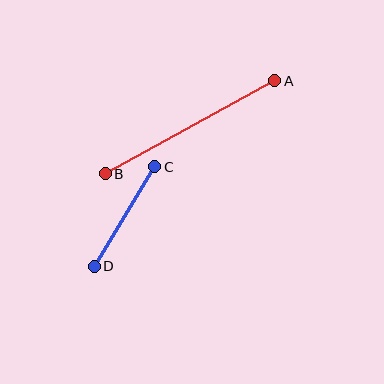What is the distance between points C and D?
The distance is approximately 116 pixels.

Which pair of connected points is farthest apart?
Points A and B are farthest apart.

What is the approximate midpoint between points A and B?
The midpoint is at approximately (190, 127) pixels.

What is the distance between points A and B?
The distance is approximately 193 pixels.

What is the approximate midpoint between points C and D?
The midpoint is at approximately (125, 217) pixels.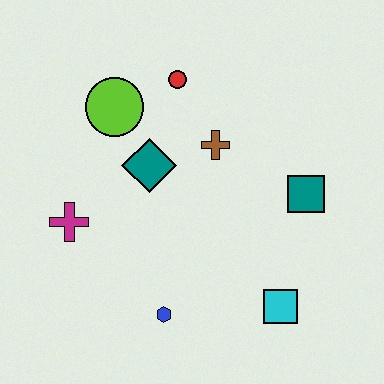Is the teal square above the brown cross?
No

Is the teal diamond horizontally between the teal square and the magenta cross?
Yes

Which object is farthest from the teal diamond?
The cyan square is farthest from the teal diamond.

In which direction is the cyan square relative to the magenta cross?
The cyan square is to the right of the magenta cross.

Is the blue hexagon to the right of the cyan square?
No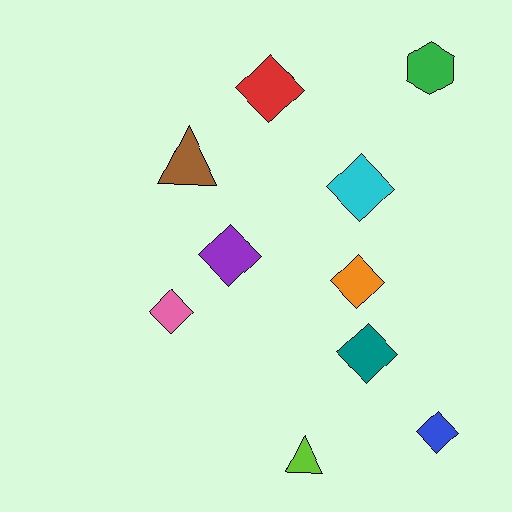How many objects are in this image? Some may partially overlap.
There are 10 objects.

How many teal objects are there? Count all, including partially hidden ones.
There is 1 teal object.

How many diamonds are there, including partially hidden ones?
There are 7 diamonds.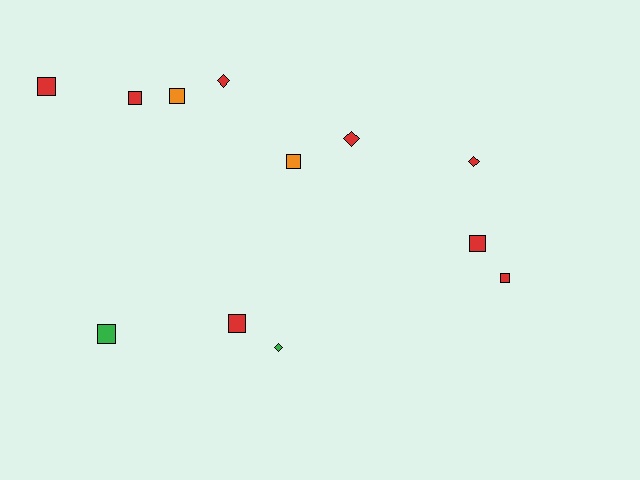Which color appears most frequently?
Red, with 8 objects.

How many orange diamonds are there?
There are no orange diamonds.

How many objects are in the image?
There are 12 objects.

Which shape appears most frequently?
Square, with 8 objects.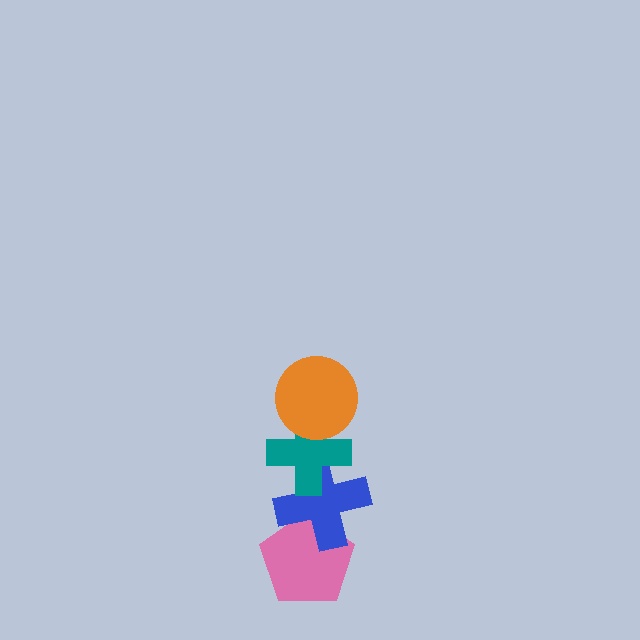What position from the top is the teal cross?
The teal cross is 2nd from the top.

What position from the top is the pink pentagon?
The pink pentagon is 4th from the top.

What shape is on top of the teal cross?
The orange circle is on top of the teal cross.